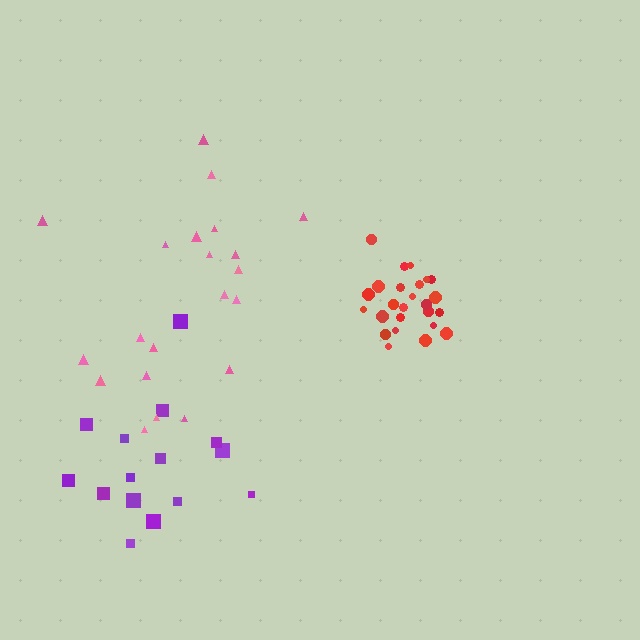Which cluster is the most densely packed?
Red.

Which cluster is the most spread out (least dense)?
Purple.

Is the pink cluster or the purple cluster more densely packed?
Pink.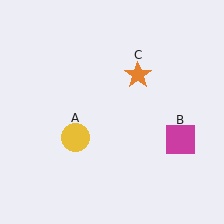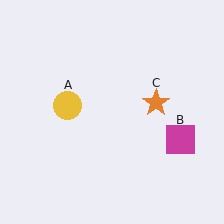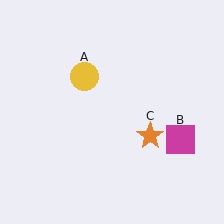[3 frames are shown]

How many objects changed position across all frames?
2 objects changed position: yellow circle (object A), orange star (object C).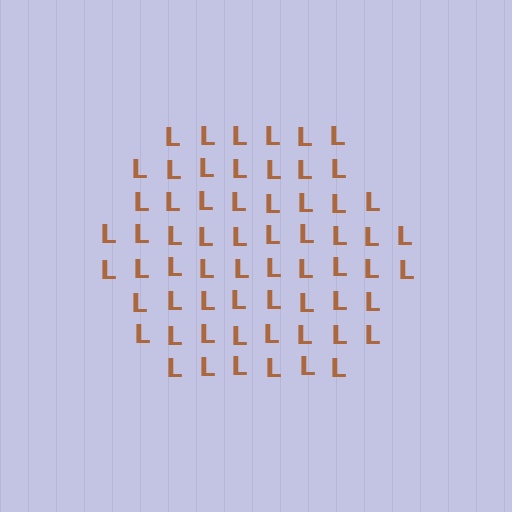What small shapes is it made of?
It is made of small letter L's.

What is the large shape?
The large shape is a hexagon.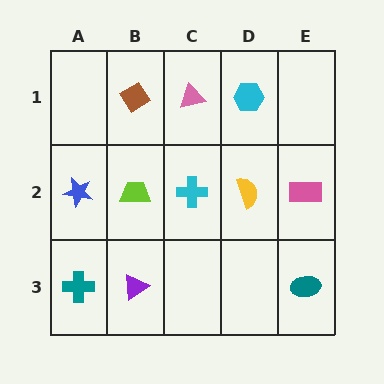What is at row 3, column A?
A teal cross.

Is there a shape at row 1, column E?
No, that cell is empty.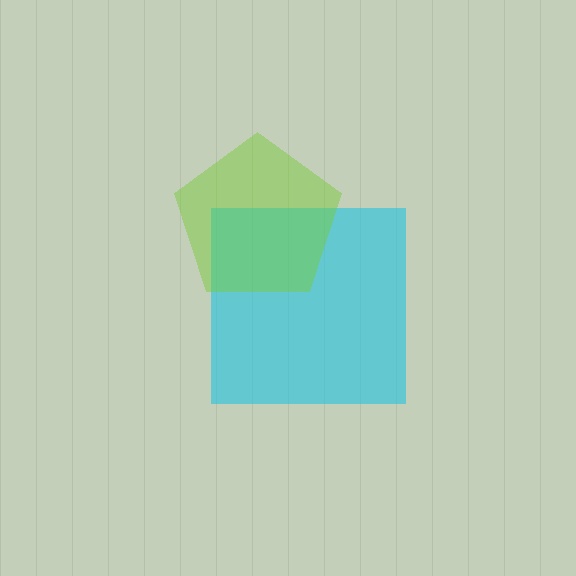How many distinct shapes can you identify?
There are 2 distinct shapes: a cyan square, a lime pentagon.